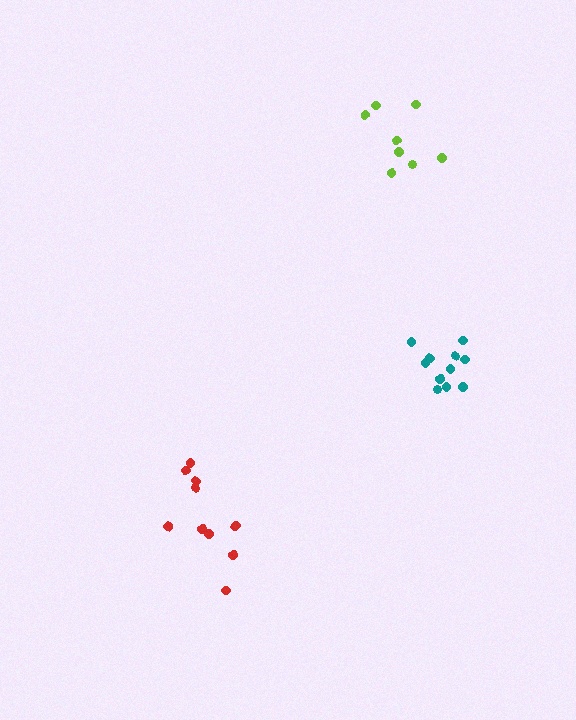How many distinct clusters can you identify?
There are 3 distinct clusters.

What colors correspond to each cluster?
The clusters are colored: lime, red, teal.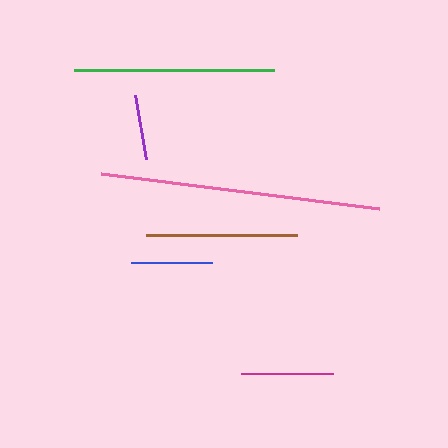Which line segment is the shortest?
The purple line is the shortest at approximately 65 pixels.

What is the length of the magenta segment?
The magenta segment is approximately 92 pixels long.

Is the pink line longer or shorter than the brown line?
The pink line is longer than the brown line.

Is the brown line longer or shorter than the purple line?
The brown line is longer than the purple line.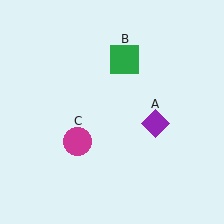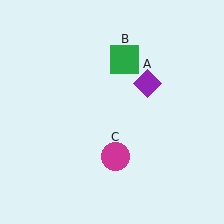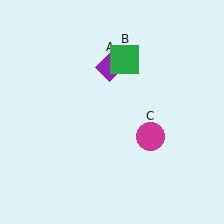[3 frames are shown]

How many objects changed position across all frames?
2 objects changed position: purple diamond (object A), magenta circle (object C).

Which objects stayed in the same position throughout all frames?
Green square (object B) remained stationary.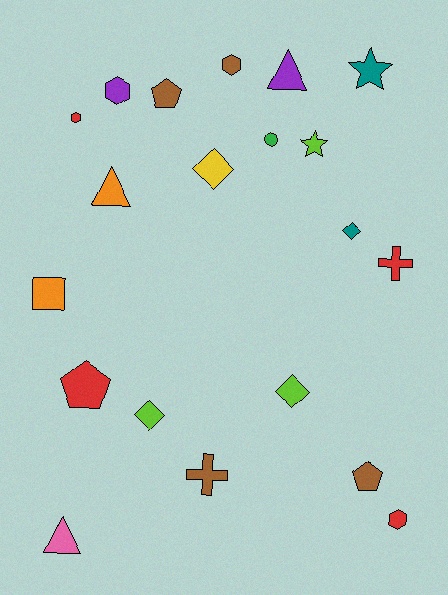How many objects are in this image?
There are 20 objects.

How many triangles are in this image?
There are 3 triangles.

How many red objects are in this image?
There are 4 red objects.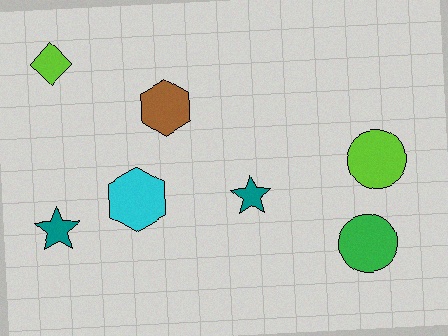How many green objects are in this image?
There is 1 green object.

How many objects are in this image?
There are 7 objects.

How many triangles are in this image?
There are no triangles.